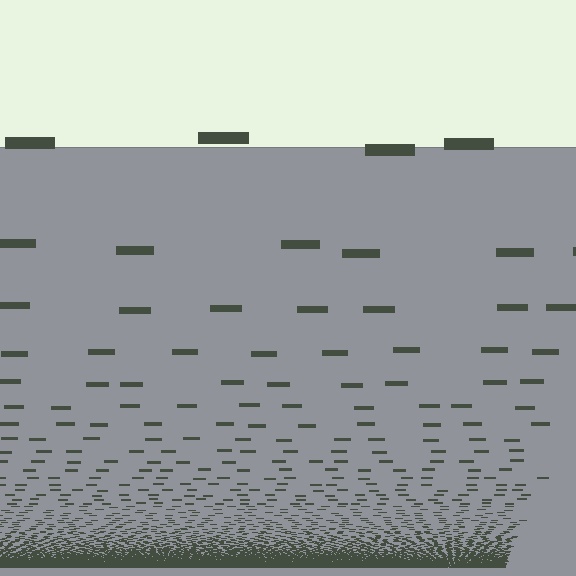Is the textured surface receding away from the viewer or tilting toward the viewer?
The surface appears to tilt toward the viewer. Texture elements get larger and sparser toward the top.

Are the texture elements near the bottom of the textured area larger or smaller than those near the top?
Smaller. The gradient is inverted — elements near the bottom are smaller and denser.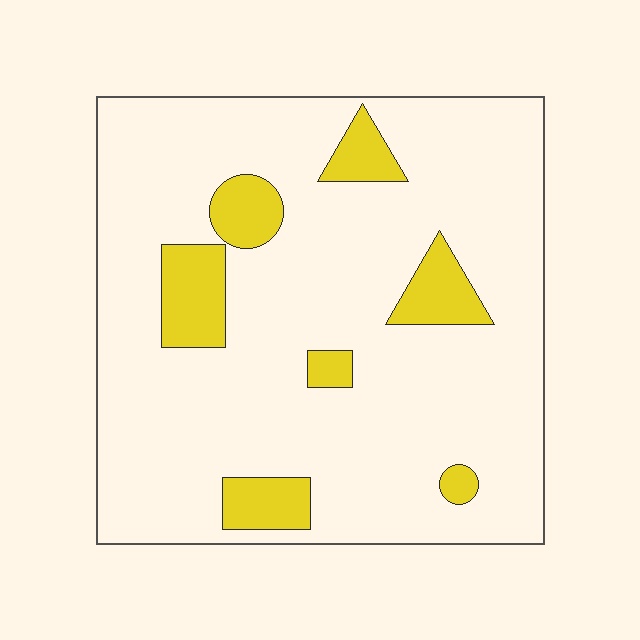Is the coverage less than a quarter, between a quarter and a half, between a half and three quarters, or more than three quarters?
Less than a quarter.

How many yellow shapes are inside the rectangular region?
7.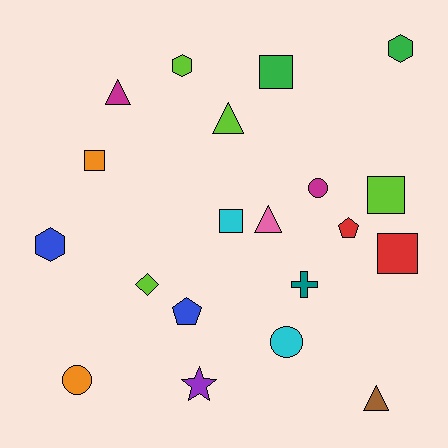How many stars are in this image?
There is 1 star.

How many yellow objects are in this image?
There are no yellow objects.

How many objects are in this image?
There are 20 objects.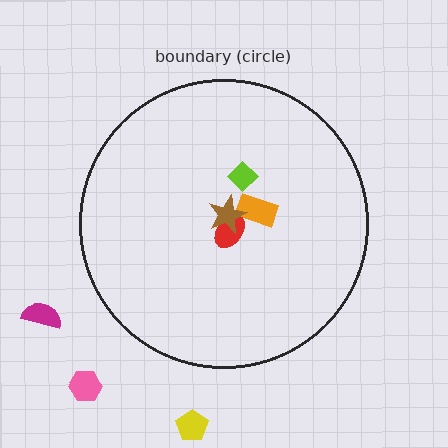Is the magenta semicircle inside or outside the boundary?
Outside.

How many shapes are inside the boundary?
4 inside, 3 outside.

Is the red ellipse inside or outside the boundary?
Inside.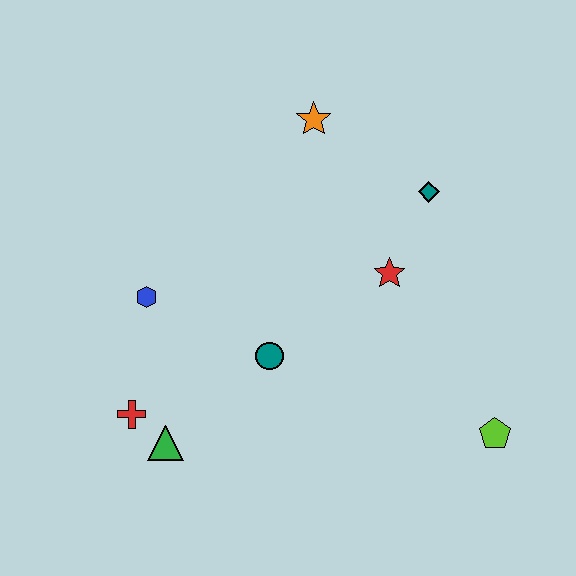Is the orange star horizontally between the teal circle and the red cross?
No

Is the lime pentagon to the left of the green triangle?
No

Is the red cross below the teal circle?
Yes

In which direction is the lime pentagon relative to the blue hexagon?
The lime pentagon is to the right of the blue hexagon.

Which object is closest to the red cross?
The green triangle is closest to the red cross.